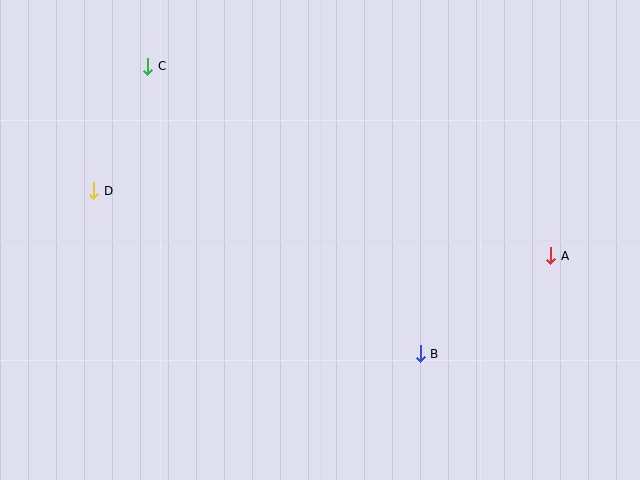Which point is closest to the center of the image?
Point B at (420, 354) is closest to the center.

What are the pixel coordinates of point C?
Point C is at (148, 66).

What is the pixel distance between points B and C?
The distance between B and C is 396 pixels.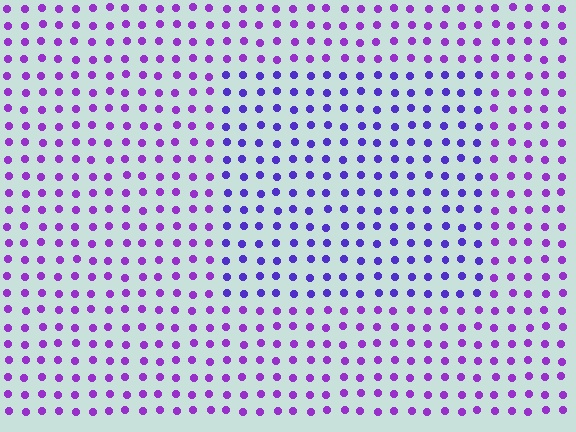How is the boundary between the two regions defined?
The boundary is defined purely by a slight shift in hue (about 28 degrees). Spacing, size, and orientation are identical on both sides.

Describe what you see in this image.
The image is filled with small purple elements in a uniform arrangement. A rectangle-shaped region is visible where the elements are tinted to a slightly different hue, forming a subtle color boundary.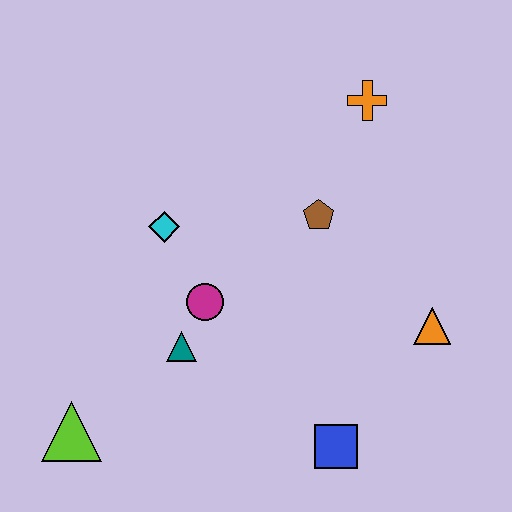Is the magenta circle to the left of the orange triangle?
Yes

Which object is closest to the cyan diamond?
The magenta circle is closest to the cyan diamond.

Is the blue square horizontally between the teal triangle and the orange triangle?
Yes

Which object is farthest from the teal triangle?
The orange cross is farthest from the teal triangle.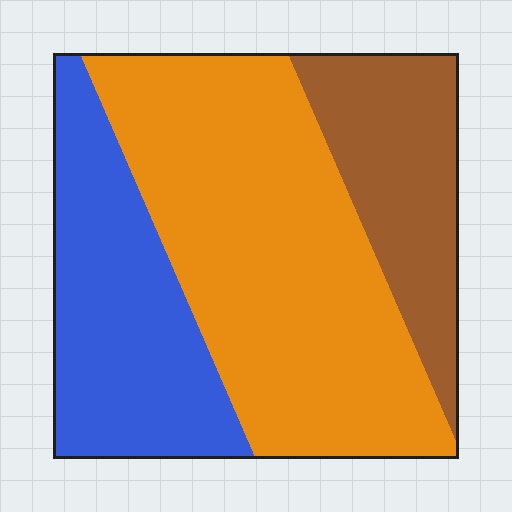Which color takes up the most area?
Orange, at roughly 50%.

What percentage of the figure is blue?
Blue covers roughly 30% of the figure.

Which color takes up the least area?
Brown, at roughly 20%.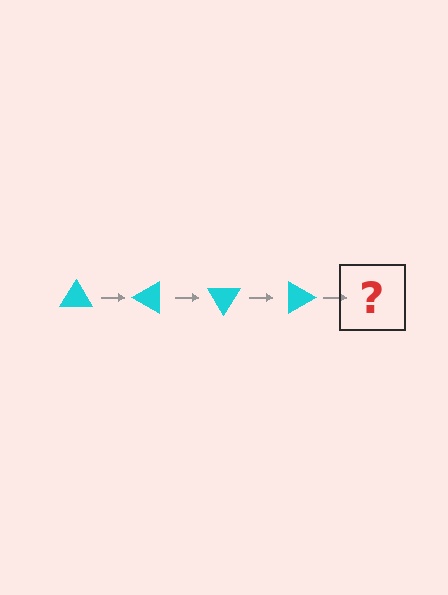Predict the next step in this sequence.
The next step is a cyan triangle rotated 120 degrees.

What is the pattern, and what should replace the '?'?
The pattern is that the triangle rotates 30 degrees each step. The '?' should be a cyan triangle rotated 120 degrees.